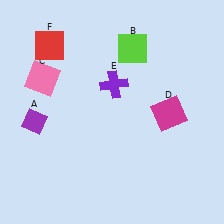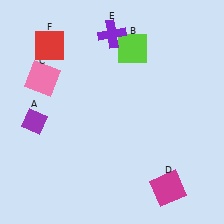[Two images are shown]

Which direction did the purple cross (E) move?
The purple cross (E) moved up.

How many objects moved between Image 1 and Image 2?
2 objects moved between the two images.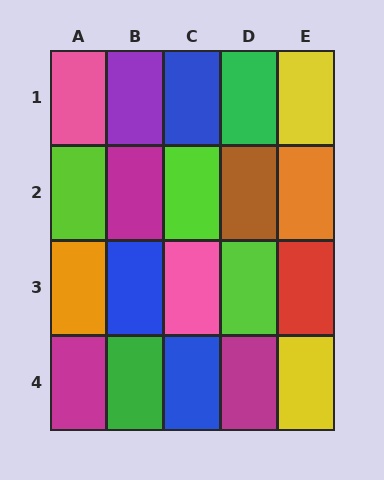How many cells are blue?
3 cells are blue.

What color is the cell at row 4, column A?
Magenta.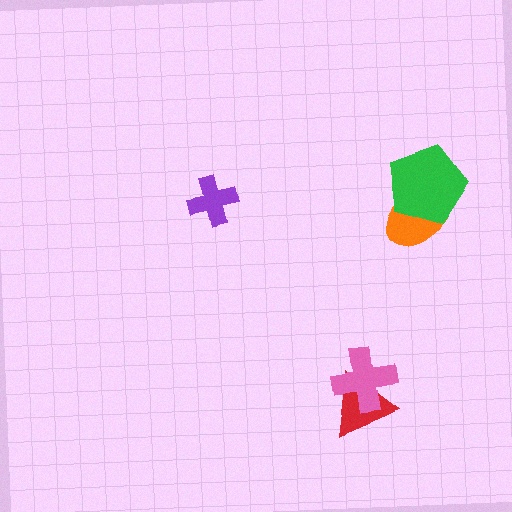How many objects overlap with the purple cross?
0 objects overlap with the purple cross.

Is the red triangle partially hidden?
Yes, it is partially covered by another shape.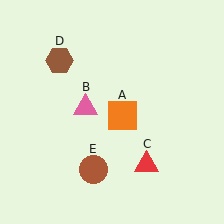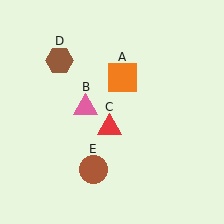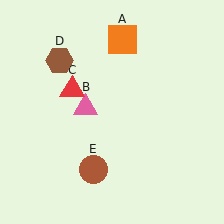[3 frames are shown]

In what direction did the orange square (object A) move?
The orange square (object A) moved up.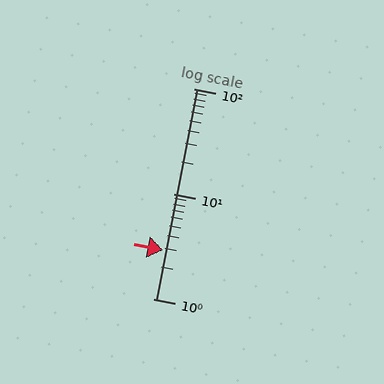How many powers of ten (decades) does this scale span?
The scale spans 2 decades, from 1 to 100.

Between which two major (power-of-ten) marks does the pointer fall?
The pointer is between 1 and 10.